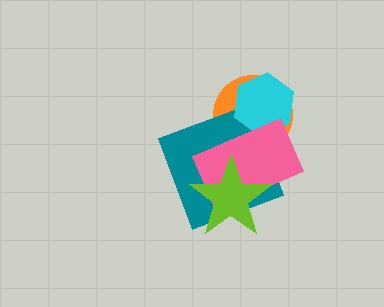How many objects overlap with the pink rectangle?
4 objects overlap with the pink rectangle.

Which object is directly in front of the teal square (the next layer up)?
The pink rectangle is directly in front of the teal square.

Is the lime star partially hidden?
No, no other shape covers it.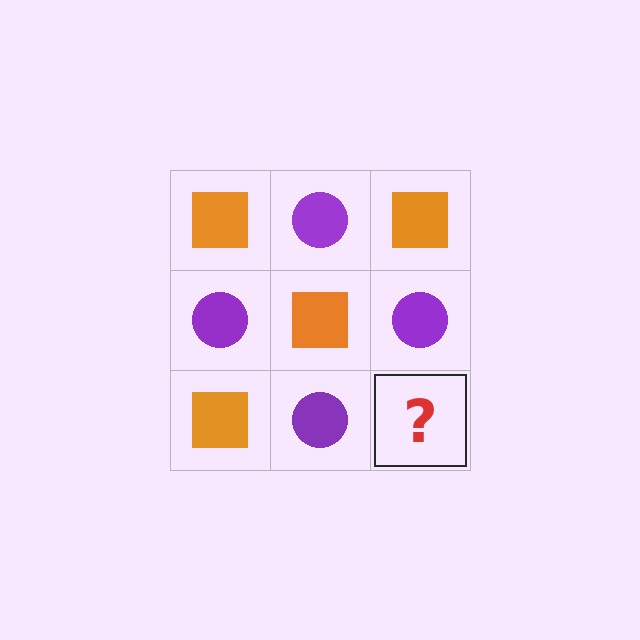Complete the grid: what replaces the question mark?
The question mark should be replaced with an orange square.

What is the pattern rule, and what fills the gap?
The rule is that it alternates orange square and purple circle in a checkerboard pattern. The gap should be filled with an orange square.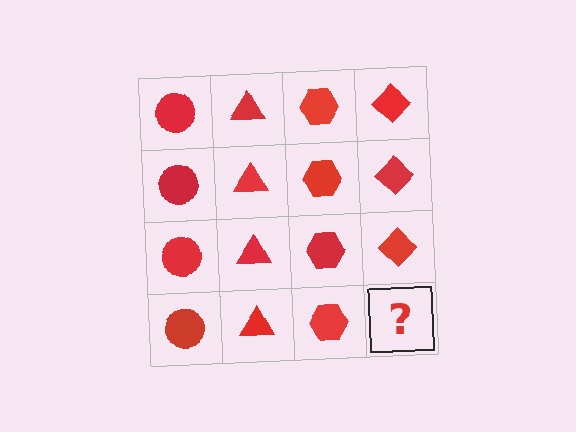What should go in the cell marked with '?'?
The missing cell should contain a red diamond.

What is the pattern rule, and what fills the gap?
The rule is that each column has a consistent shape. The gap should be filled with a red diamond.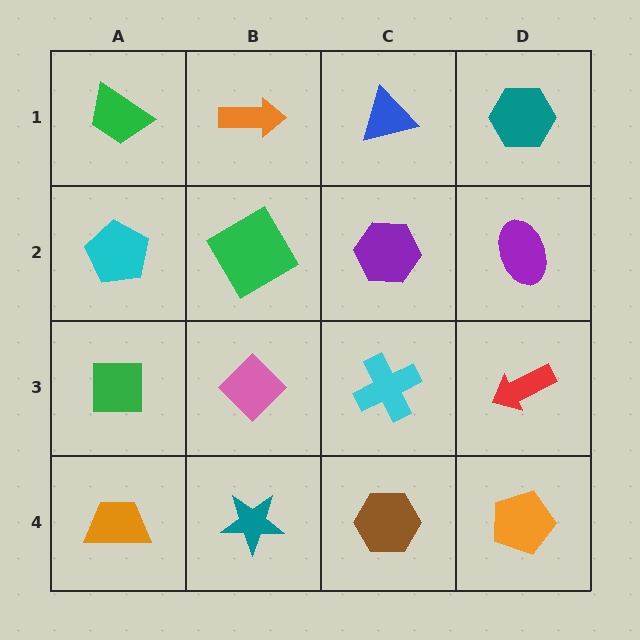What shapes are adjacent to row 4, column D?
A red arrow (row 3, column D), a brown hexagon (row 4, column C).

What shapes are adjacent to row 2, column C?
A blue triangle (row 1, column C), a cyan cross (row 3, column C), a green square (row 2, column B), a purple ellipse (row 2, column D).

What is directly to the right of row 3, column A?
A pink diamond.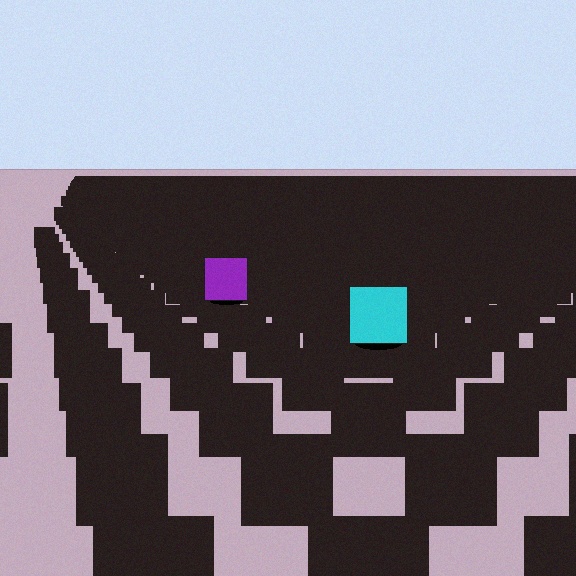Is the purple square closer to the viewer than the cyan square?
No. The cyan square is closer — you can tell from the texture gradient: the ground texture is coarser near it.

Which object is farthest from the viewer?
The purple square is farthest from the viewer. It appears smaller and the ground texture around it is denser.